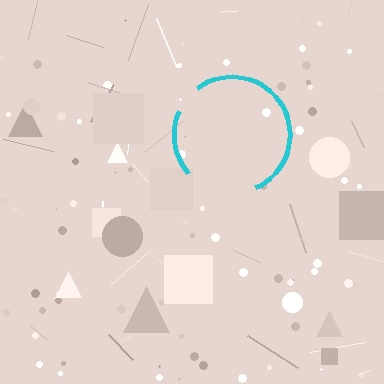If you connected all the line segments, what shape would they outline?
They would outline a circle.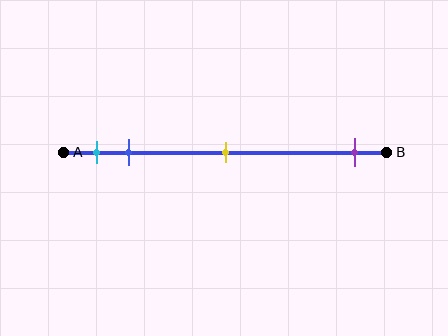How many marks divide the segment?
There are 4 marks dividing the segment.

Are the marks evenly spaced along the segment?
No, the marks are not evenly spaced.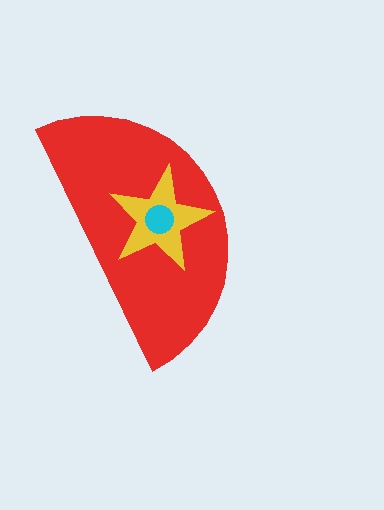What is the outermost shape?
The red semicircle.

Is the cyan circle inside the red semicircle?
Yes.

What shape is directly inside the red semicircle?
The yellow star.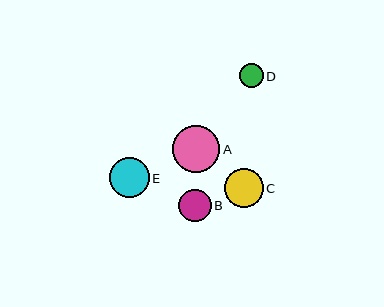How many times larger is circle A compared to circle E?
Circle A is approximately 1.2 times the size of circle E.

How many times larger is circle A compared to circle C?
Circle A is approximately 1.2 times the size of circle C.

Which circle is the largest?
Circle A is the largest with a size of approximately 47 pixels.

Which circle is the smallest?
Circle D is the smallest with a size of approximately 24 pixels.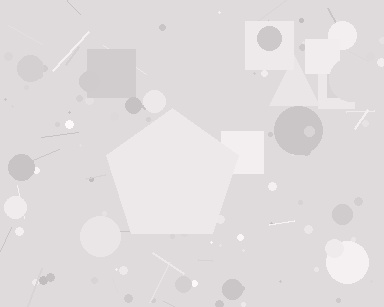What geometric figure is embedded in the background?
A pentagon is embedded in the background.